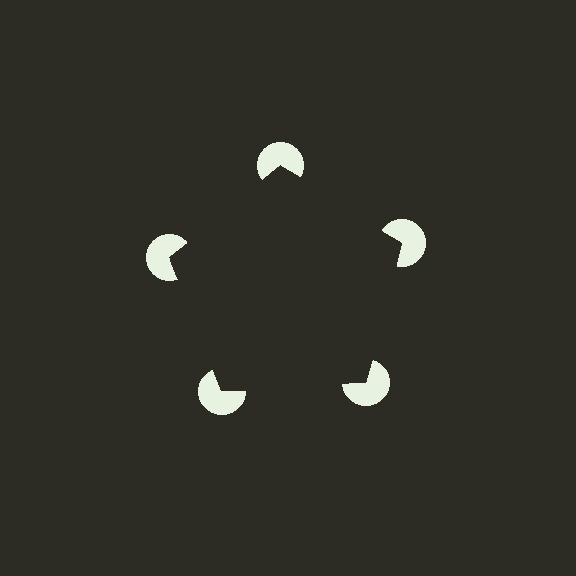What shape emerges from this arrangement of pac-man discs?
An illusory pentagon — its edges are inferred from the aligned wedge cuts in the pac-man discs, not physically drawn.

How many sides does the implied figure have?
5 sides.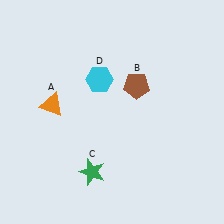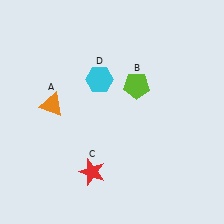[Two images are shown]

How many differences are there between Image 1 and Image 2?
There are 2 differences between the two images.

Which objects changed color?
B changed from brown to lime. C changed from green to red.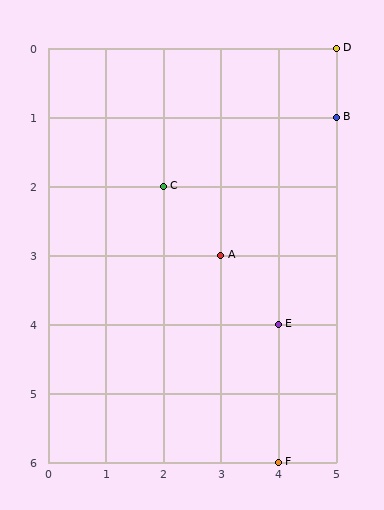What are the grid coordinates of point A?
Point A is at grid coordinates (3, 3).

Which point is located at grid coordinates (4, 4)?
Point E is at (4, 4).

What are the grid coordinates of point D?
Point D is at grid coordinates (5, 0).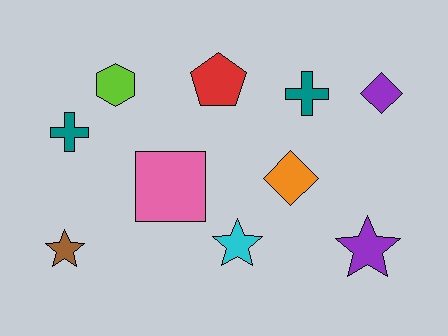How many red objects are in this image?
There is 1 red object.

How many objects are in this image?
There are 10 objects.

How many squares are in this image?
There is 1 square.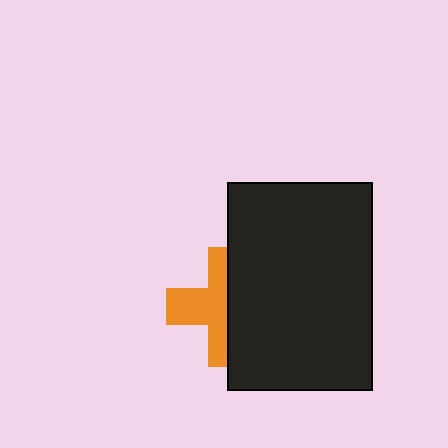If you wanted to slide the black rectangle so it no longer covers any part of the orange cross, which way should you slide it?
Slide it right — that is the most direct way to separate the two shapes.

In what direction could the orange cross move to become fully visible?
The orange cross could move left. That would shift it out from behind the black rectangle entirely.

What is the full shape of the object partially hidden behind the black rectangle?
The partially hidden object is an orange cross.